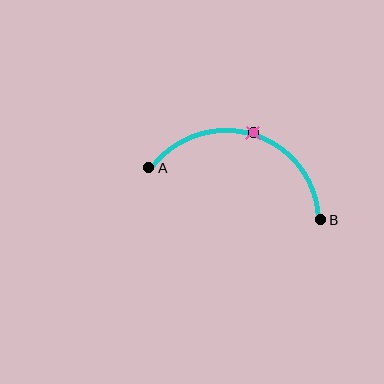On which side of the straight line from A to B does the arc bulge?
The arc bulges above the straight line connecting A and B.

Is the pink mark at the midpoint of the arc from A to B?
Yes. The pink mark lies on the arc at equal arc-length from both A and B — it is the arc midpoint.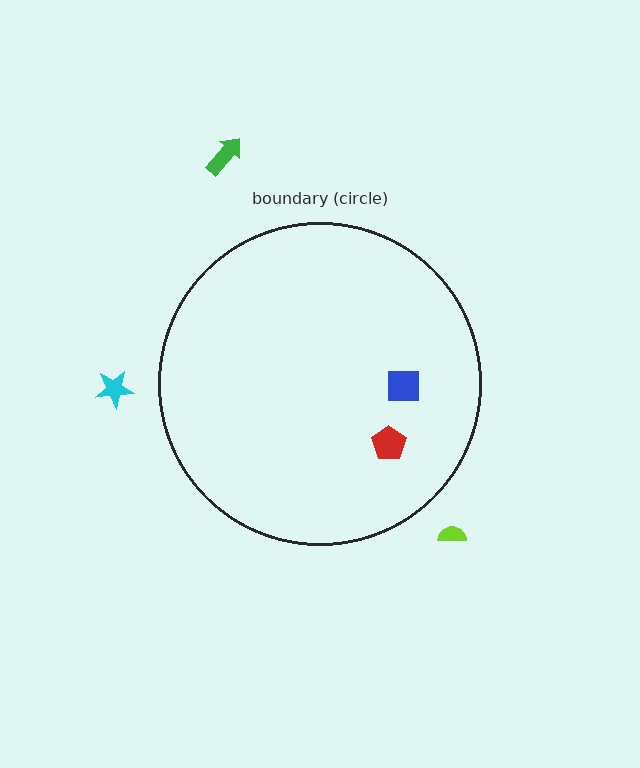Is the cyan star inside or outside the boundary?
Outside.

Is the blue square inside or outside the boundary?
Inside.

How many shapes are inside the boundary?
2 inside, 3 outside.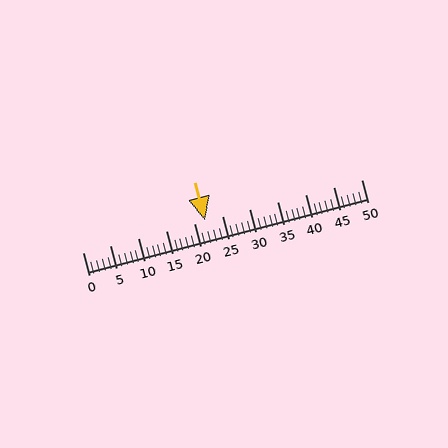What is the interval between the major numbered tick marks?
The major tick marks are spaced 5 units apart.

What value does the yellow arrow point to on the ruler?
The yellow arrow points to approximately 22.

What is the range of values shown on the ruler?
The ruler shows values from 0 to 50.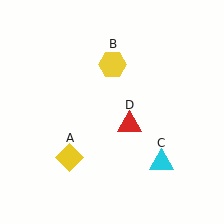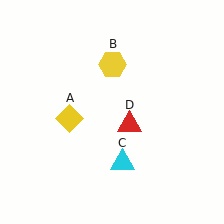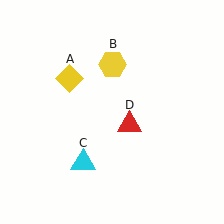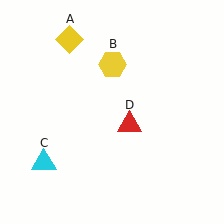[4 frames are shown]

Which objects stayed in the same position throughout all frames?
Yellow hexagon (object B) and red triangle (object D) remained stationary.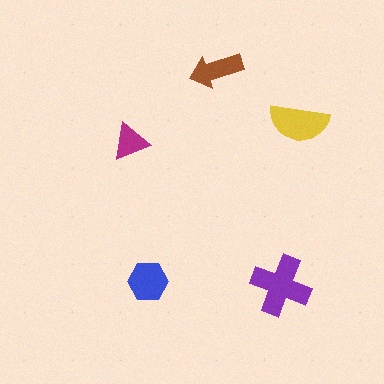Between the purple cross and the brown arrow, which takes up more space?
The purple cross.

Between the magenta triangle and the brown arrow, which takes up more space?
The brown arrow.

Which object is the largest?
The purple cross.